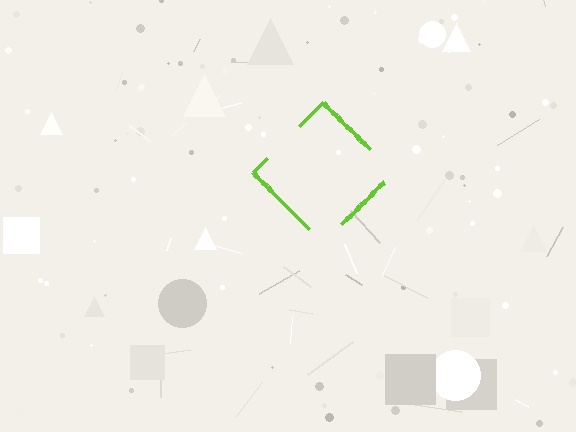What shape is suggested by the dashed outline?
The dashed outline suggests a diamond.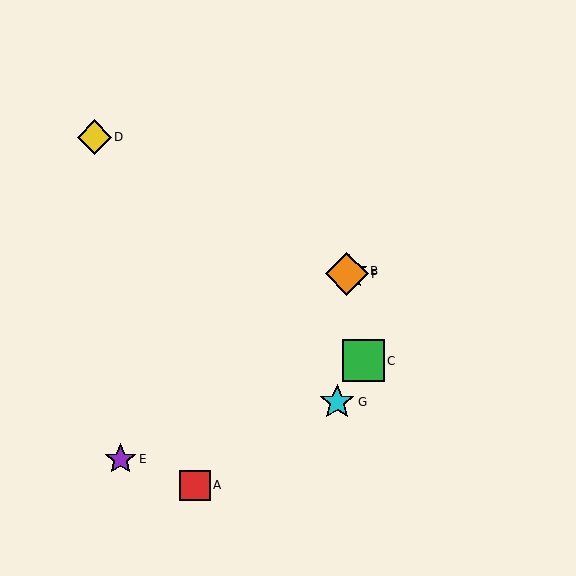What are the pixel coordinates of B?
Object B is at (350, 271).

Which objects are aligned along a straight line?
Objects B, E, F are aligned along a straight line.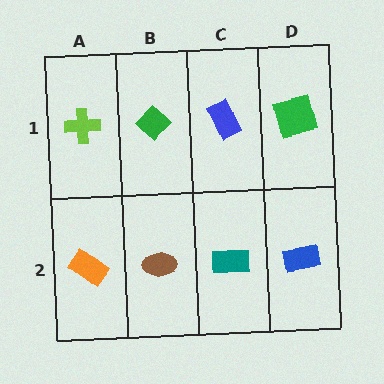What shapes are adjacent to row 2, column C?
A blue rectangle (row 1, column C), a brown ellipse (row 2, column B), a blue rectangle (row 2, column D).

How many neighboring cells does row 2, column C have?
3.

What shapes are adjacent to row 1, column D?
A blue rectangle (row 2, column D), a blue rectangle (row 1, column C).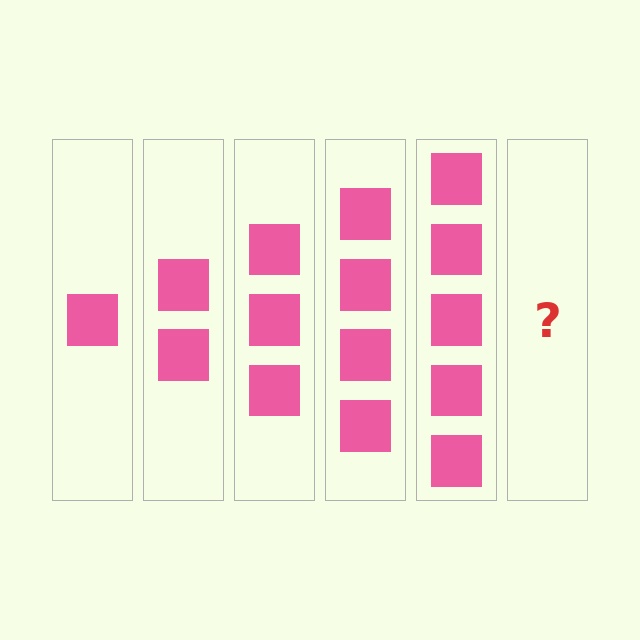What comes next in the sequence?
The next element should be 6 squares.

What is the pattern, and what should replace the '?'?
The pattern is that each step adds one more square. The '?' should be 6 squares.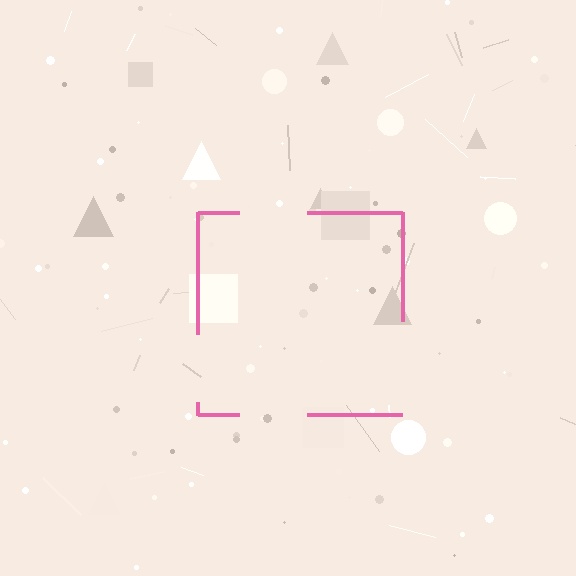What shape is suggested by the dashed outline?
The dashed outline suggests a square.